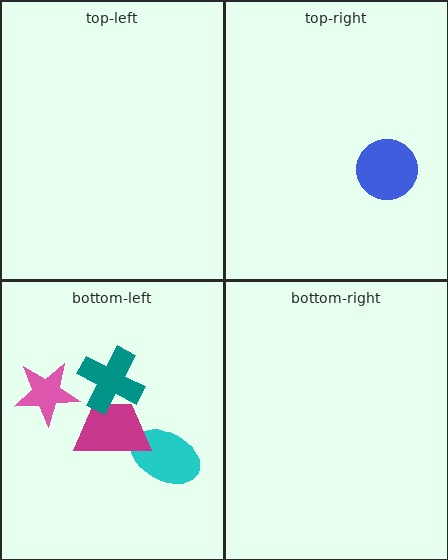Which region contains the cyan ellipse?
The bottom-left region.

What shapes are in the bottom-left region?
The pink star, the cyan ellipse, the magenta trapezoid, the teal cross.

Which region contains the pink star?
The bottom-left region.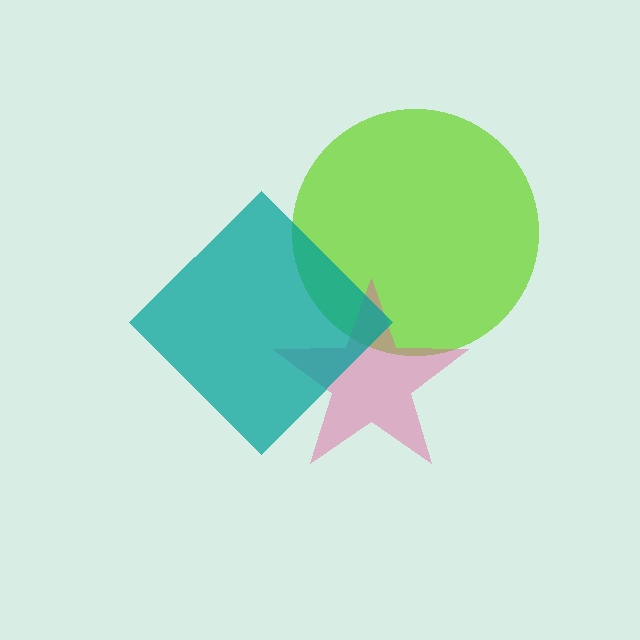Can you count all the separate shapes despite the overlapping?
Yes, there are 3 separate shapes.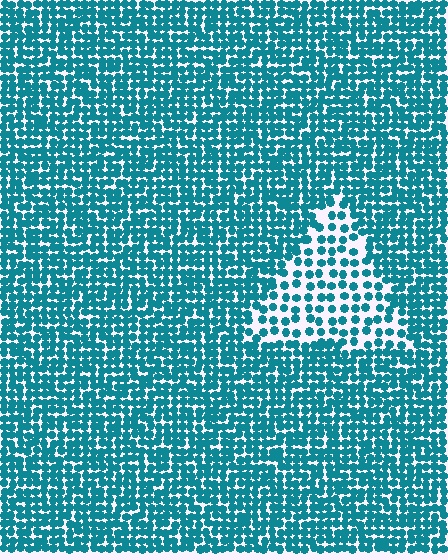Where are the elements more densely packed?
The elements are more densely packed outside the triangle boundary.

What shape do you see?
I see a triangle.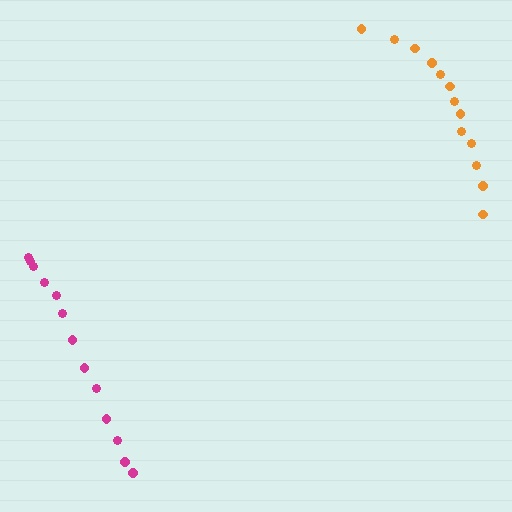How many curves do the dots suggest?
There are 2 distinct paths.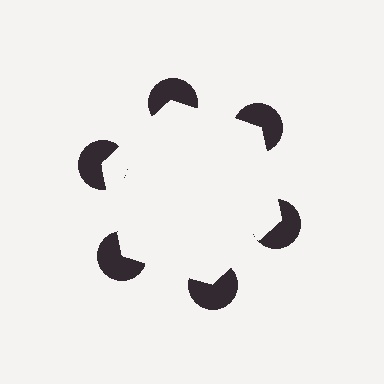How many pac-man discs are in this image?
There are 6 — one at each vertex of the illusory hexagon.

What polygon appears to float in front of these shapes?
An illusory hexagon — its edges are inferred from the aligned wedge cuts in the pac-man discs, not physically drawn.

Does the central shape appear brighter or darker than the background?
It typically appears slightly brighter than the background, even though no actual brightness change is drawn.